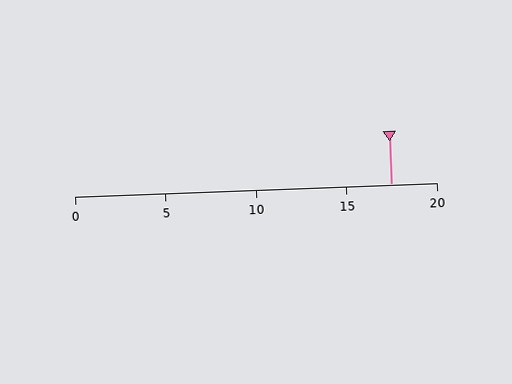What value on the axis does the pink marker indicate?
The marker indicates approximately 17.5.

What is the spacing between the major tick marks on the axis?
The major ticks are spaced 5 apart.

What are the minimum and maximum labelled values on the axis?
The axis runs from 0 to 20.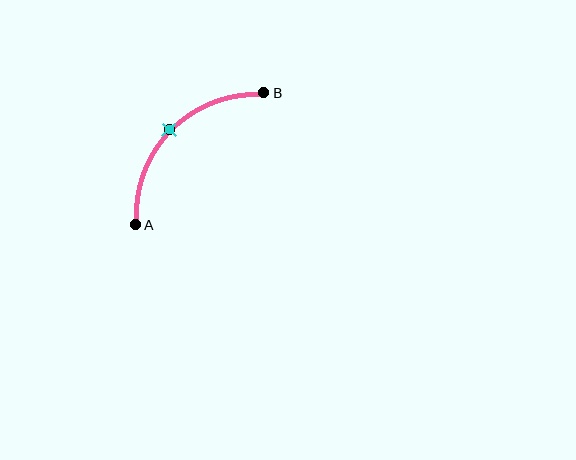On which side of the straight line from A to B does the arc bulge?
The arc bulges above and to the left of the straight line connecting A and B.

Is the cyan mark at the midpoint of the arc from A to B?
Yes. The cyan mark lies on the arc at equal arc-length from both A and B — it is the arc midpoint.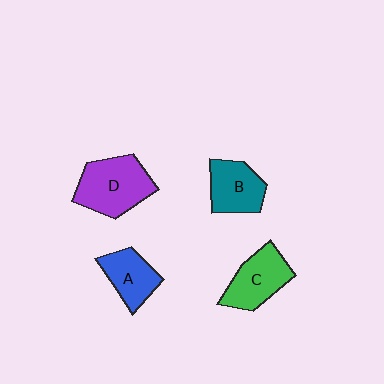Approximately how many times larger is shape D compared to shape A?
Approximately 1.5 times.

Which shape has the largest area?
Shape D (purple).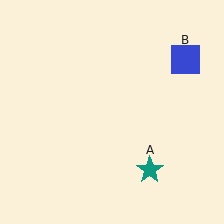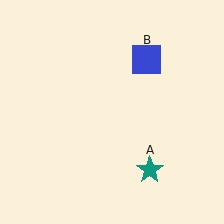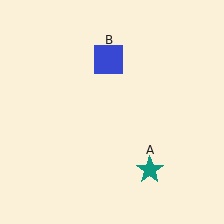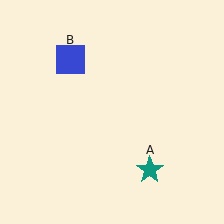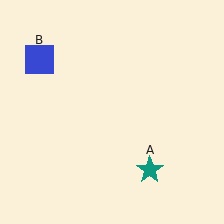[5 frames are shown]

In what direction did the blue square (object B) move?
The blue square (object B) moved left.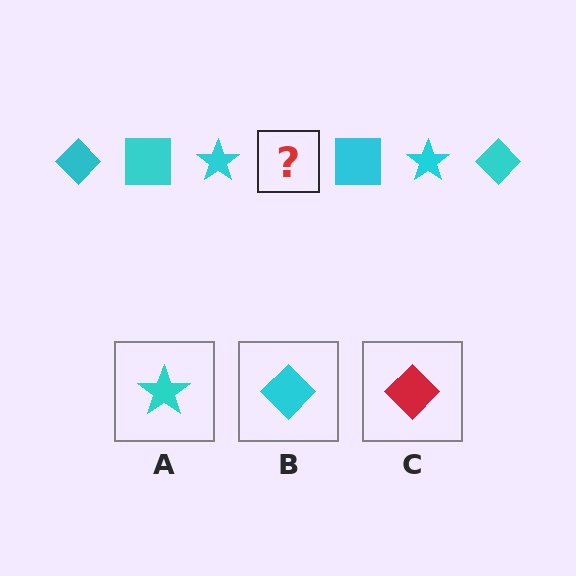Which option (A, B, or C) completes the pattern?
B.